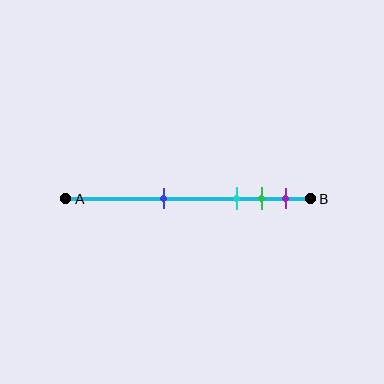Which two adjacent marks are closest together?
The green and purple marks are the closest adjacent pair.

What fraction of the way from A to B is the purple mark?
The purple mark is approximately 90% (0.9) of the way from A to B.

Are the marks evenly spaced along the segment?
No, the marks are not evenly spaced.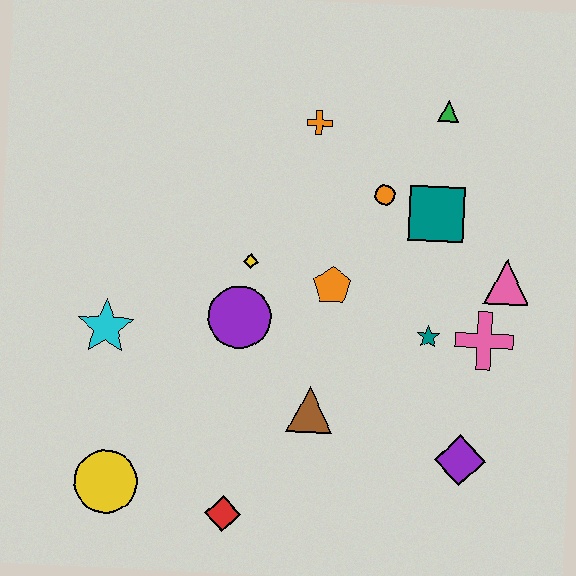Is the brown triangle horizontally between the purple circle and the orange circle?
Yes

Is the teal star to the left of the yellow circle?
No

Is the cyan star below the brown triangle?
No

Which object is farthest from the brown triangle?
The green triangle is farthest from the brown triangle.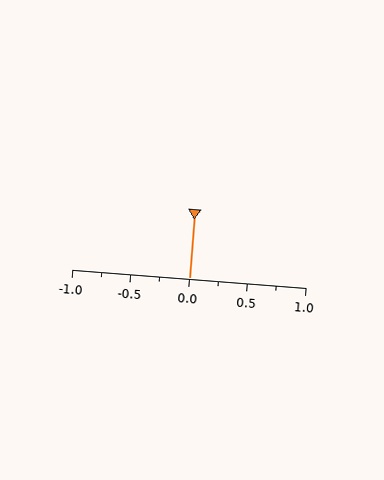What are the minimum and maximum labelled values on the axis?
The axis runs from -1.0 to 1.0.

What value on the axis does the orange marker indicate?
The marker indicates approximately 0.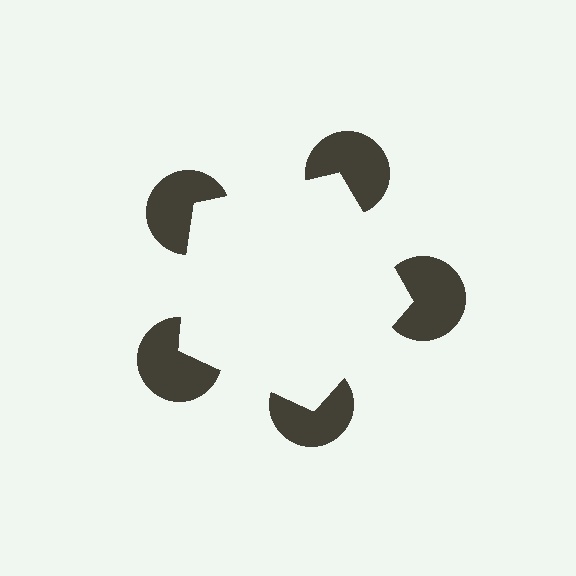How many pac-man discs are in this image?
There are 5 — one at each vertex of the illusory pentagon.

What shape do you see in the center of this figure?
An illusory pentagon — its edges are inferred from the aligned wedge cuts in the pac-man discs, not physically drawn.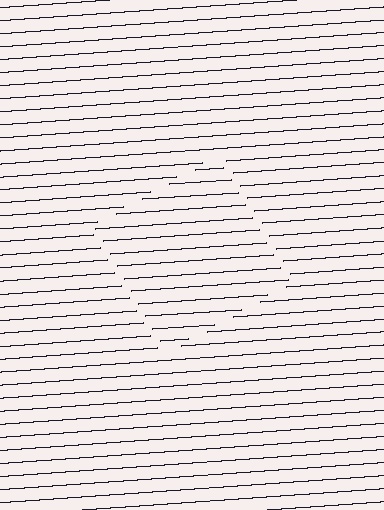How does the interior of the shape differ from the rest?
The interior of the shape contains the same grating, shifted by half a period — the contour is defined by the phase discontinuity where line-ends from the inner and outer gratings abut.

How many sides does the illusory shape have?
4 sides — the line-ends trace a square.